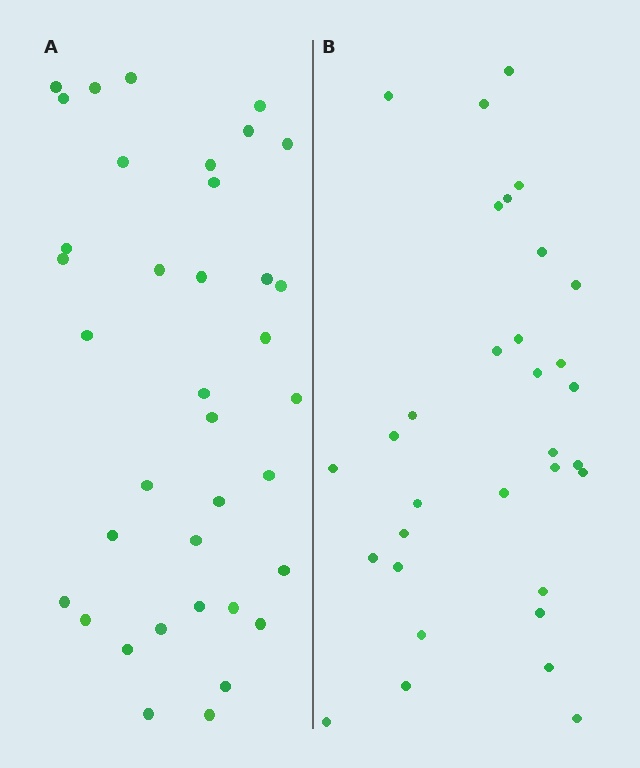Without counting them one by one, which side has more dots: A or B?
Region A (the left region) has more dots.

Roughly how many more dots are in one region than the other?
Region A has about 5 more dots than region B.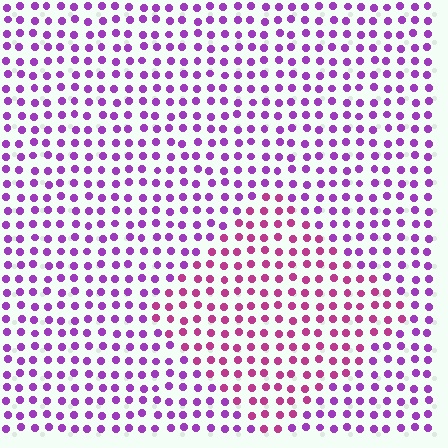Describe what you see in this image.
The image is filled with small purple elements in a uniform arrangement. A diamond-shaped region is visible where the elements are tinted to a slightly different hue, forming a subtle color boundary.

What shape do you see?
I see a diamond.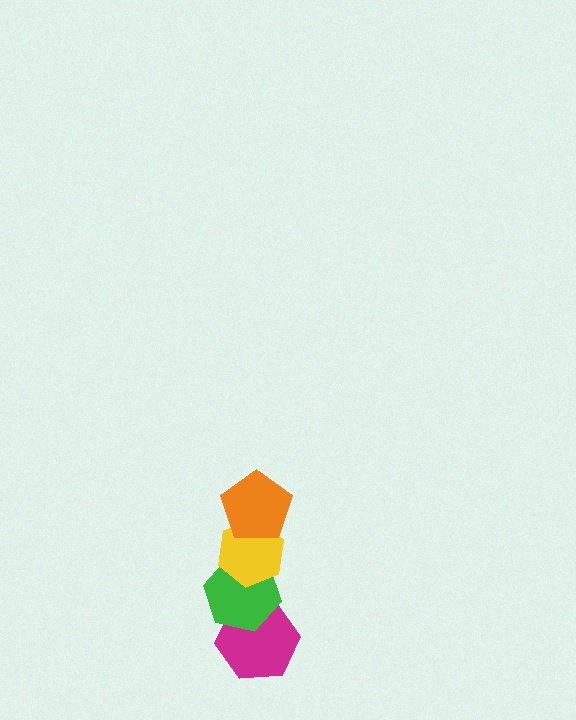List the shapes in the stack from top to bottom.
From top to bottom: the orange pentagon, the yellow hexagon, the green hexagon, the magenta hexagon.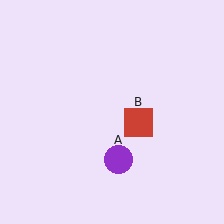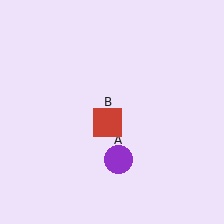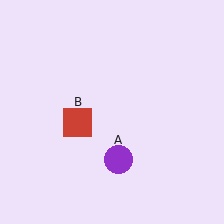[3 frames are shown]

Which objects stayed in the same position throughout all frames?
Purple circle (object A) remained stationary.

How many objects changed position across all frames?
1 object changed position: red square (object B).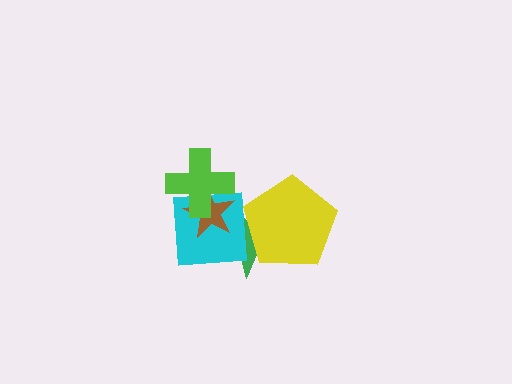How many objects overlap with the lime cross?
2 objects overlap with the lime cross.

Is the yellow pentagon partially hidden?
No, no other shape covers it.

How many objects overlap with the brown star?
3 objects overlap with the brown star.